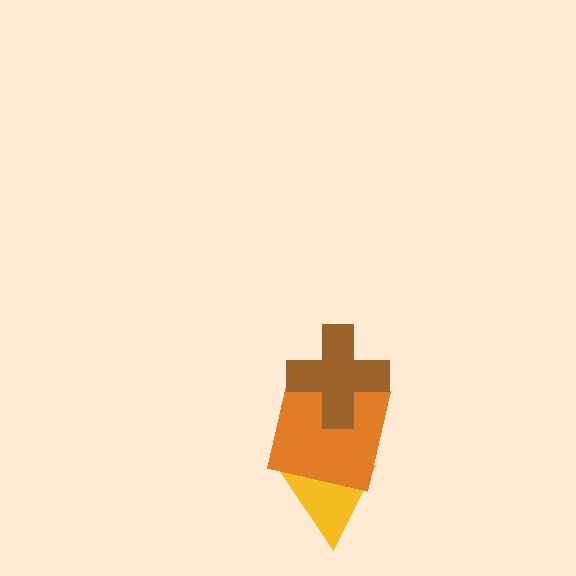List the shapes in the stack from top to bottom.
From top to bottom: the brown cross, the orange square, the yellow triangle.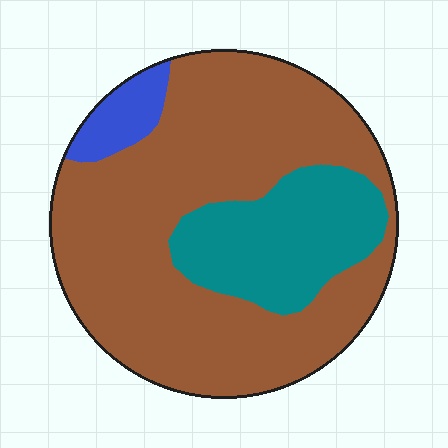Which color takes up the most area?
Brown, at roughly 70%.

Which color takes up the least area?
Blue, at roughly 5%.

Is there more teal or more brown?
Brown.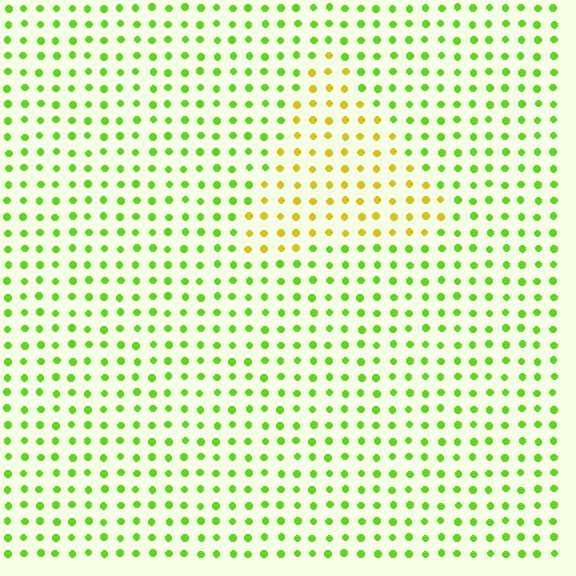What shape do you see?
I see a triangle.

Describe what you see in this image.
The image is filled with small lime elements in a uniform arrangement. A triangle-shaped region is visible where the elements are tinted to a slightly different hue, forming a subtle color boundary.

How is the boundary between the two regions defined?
The boundary is defined purely by a slight shift in hue (about 46 degrees). Spacing, size, and orientation are identical on both sides.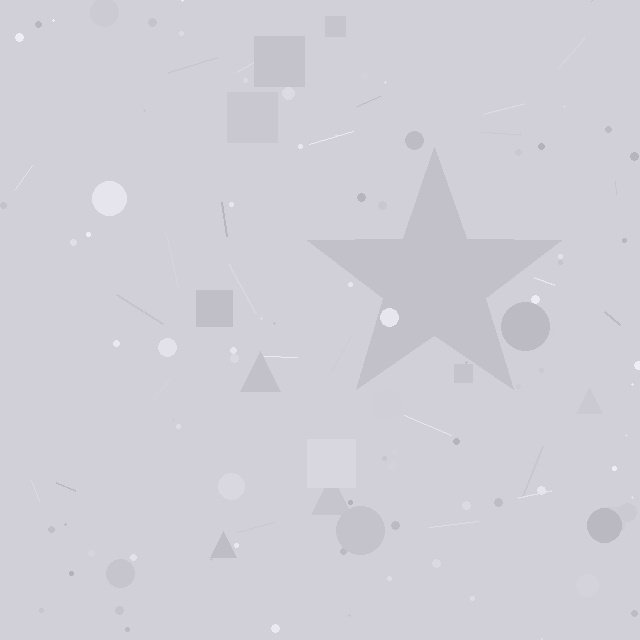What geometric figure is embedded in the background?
A star is embedded in the background.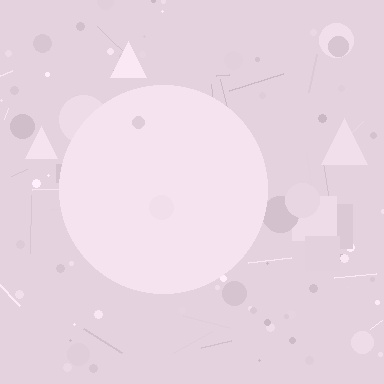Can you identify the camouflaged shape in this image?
The camouflaged shape is a circle.